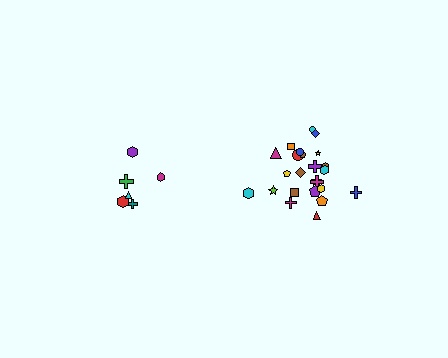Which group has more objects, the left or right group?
The right group.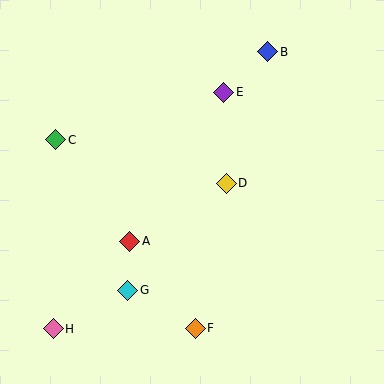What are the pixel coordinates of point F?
Point F is at (195, 328).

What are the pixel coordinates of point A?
Point A is at (130, 241).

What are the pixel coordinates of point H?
Point H is at (53, 329).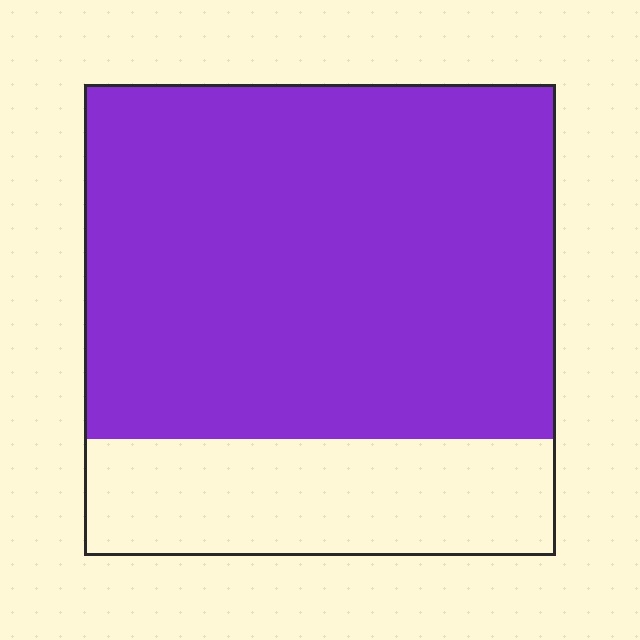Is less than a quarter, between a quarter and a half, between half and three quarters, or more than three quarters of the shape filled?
More than three quarters.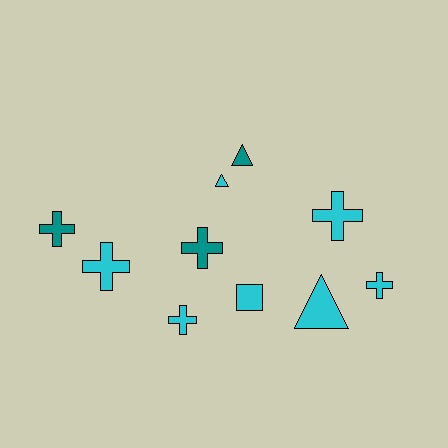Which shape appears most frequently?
Cross, with 6 objects.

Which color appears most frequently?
Cyan, with 7 objects.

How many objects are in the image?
There are 10 objects.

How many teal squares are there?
There are no teal squares.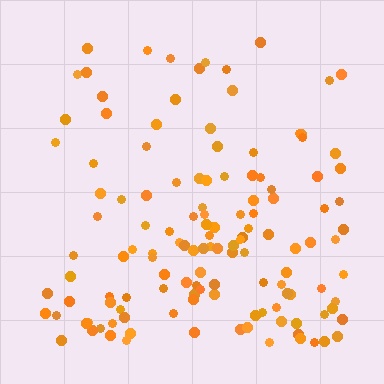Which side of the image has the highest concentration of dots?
The bottom.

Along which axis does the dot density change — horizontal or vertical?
Vertical.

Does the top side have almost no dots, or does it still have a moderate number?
Still a moderate number, just noticeably fewer than the bottom.